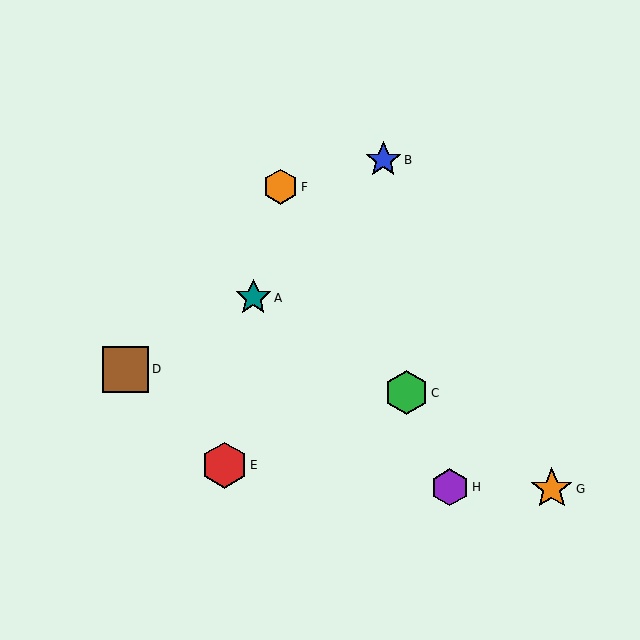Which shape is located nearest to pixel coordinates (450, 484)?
The purple hexagon (labeled H) at (450, 487) is nearest to that location.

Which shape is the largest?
The brown square (labeled D) is the largest.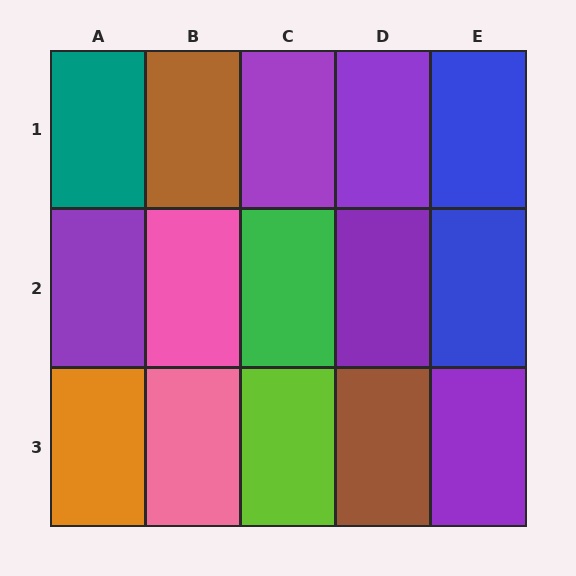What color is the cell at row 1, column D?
Purple.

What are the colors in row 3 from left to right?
Orange, pink, lime, brown, purple.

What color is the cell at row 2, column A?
Purple.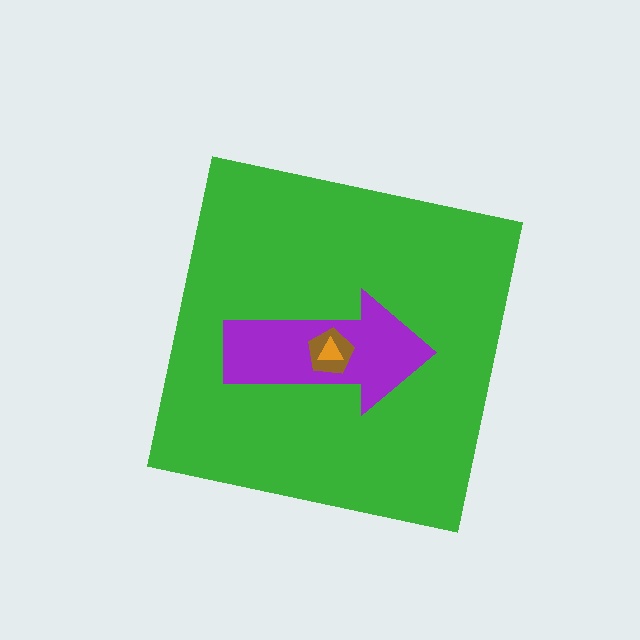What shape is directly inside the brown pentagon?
The orange triangle.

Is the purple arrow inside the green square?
Yes.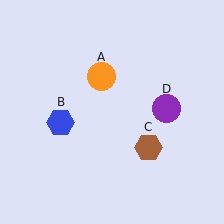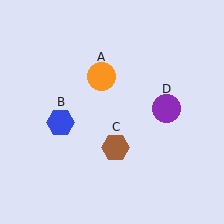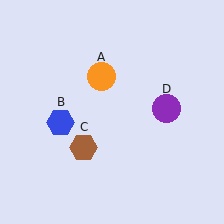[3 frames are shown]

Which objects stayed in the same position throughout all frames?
Orange circle (object A) and blue hexagon (object B) and purple circle (object D) remained stationary.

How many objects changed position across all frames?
1 object changed position: brown hexagon (object C).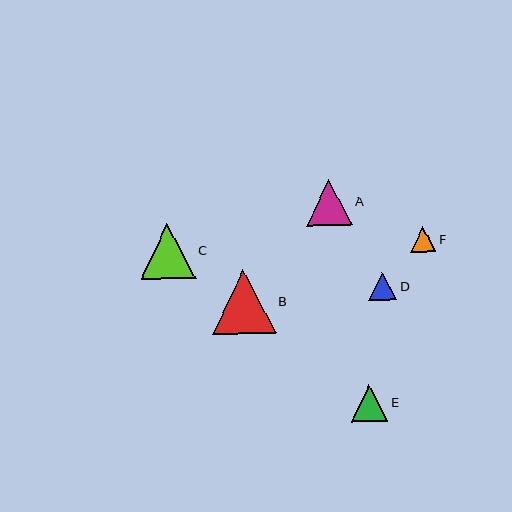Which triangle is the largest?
Triangle B is the largest with a size of approximately 64 pixels.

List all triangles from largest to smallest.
From largest to smallest: B, C, A, E, D, F.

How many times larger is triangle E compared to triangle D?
Triangle E is approximately 1.3 times the size of triangle D.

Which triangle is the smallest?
Triangle F is the smallest with a size of approximately 25 pixels.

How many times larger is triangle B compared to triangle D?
Triangle B is approximately 2.3 times the size of triangle D.